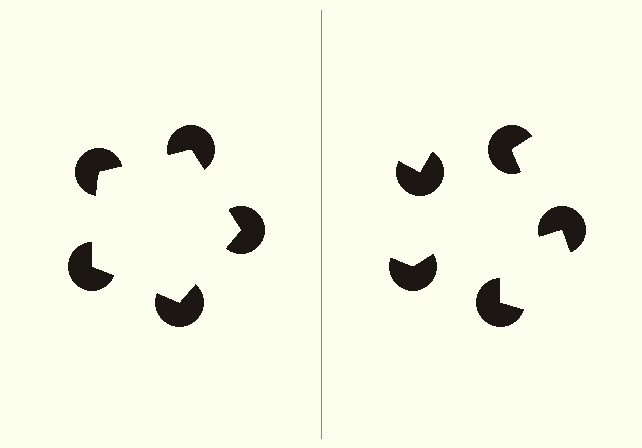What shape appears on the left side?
An illusory pentagon.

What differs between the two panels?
The pac-man discs are positioned identically on both sides; only the wedge orientations differ. On the left they align to a pentagon; on the right they are misaligned.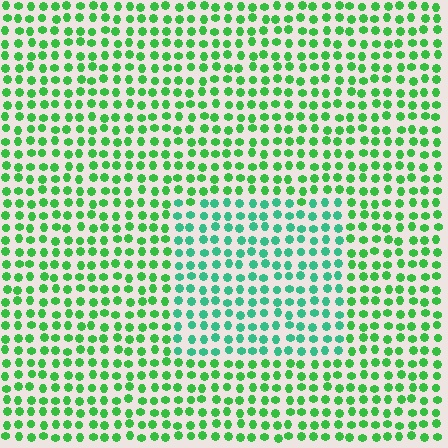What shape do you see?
I see a rectangle.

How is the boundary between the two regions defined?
The boundary is defined purely by a slight shift in hue (about 32 degrees). Spacing, size, and orientation are identical on both sides.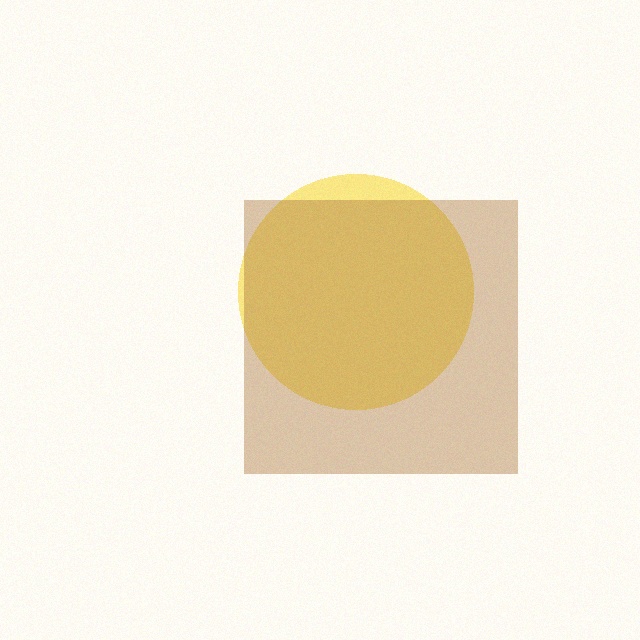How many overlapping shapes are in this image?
There are 2 overlapping shapes in the image.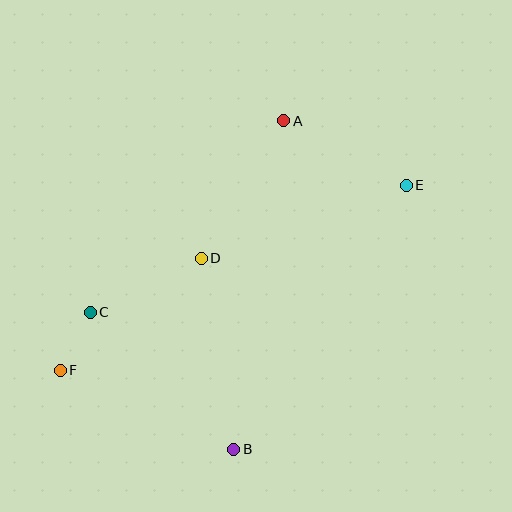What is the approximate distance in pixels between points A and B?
The distance between A and B is approximately 332 pixels.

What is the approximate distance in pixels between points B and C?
The distance between B and C is approximately 198 pixels.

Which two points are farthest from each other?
Points E and F are farthest from each other.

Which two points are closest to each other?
Points C and F are closest to each other.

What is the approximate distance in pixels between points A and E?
The distance between A and E is approximately 138 pixels.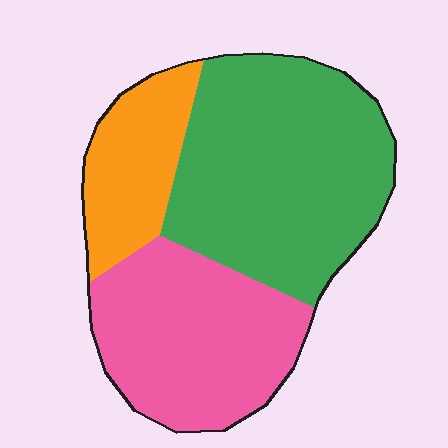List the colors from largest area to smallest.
From largest to smallest: green, pink, orange.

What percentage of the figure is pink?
Pink takes up about one third (1/3) of the figure.